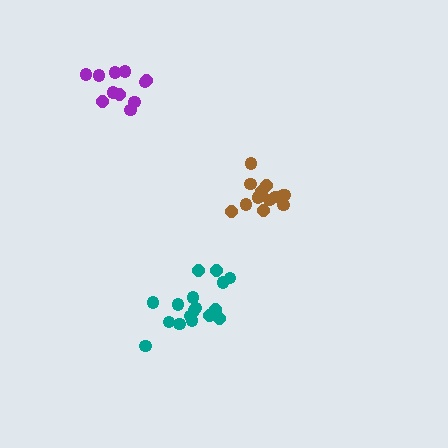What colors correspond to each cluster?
The clusters are colored: teal, brown, purple.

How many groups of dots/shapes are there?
There are 3 groups.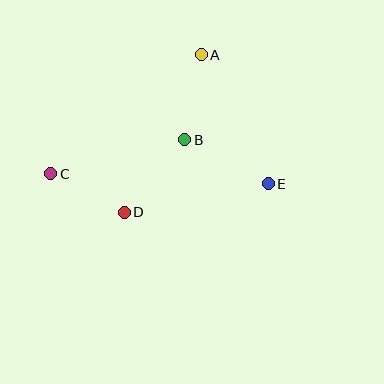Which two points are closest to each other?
Points C and D are closest to each other.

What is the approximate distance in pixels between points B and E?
The distance between B and E is approximately 94 pixels.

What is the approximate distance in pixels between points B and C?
The distance between B and C is approximately 138 pixels.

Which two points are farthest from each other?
Points C and E are farthest from each other.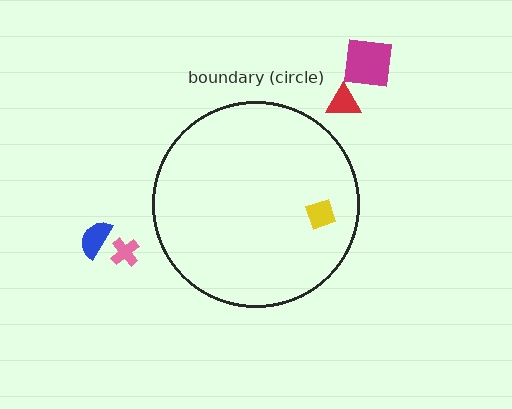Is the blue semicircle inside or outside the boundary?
Outside.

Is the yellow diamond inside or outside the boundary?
Inside.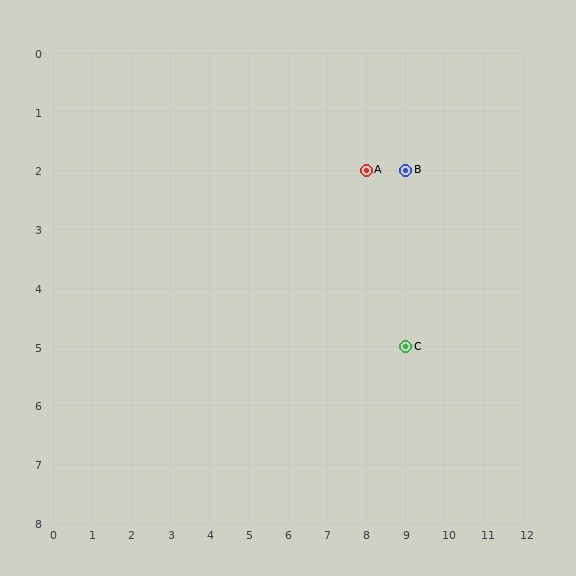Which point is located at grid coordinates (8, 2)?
Point A is at (8, 2).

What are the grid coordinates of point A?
Point A is at grid coordinates (8, 2).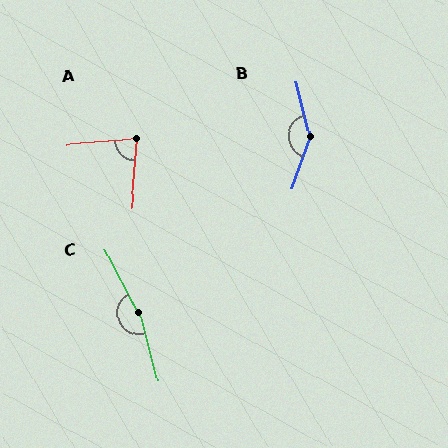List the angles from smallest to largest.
A (80°), B (146°), C (167°).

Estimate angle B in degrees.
Approximately 146 degrees.